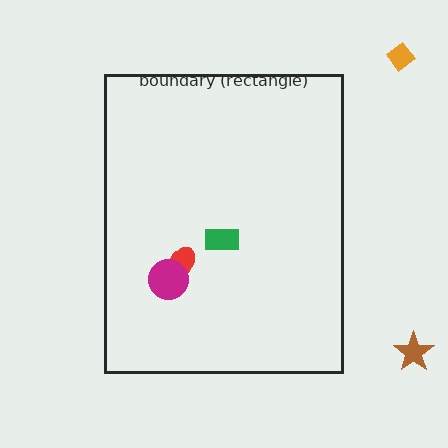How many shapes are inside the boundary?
3 inside, 2 outside.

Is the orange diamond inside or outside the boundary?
Outside.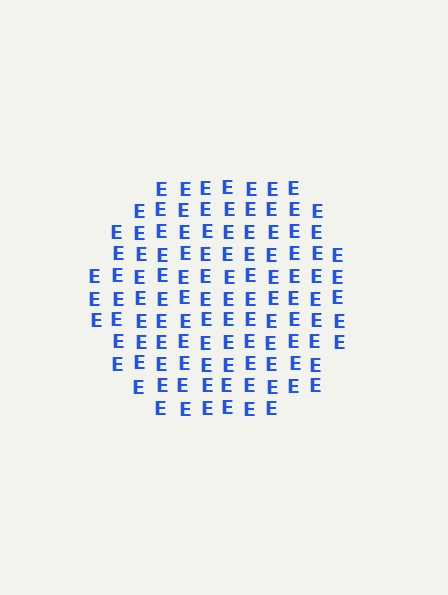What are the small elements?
The small elements are letter E's.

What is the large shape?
The large shape is a circle.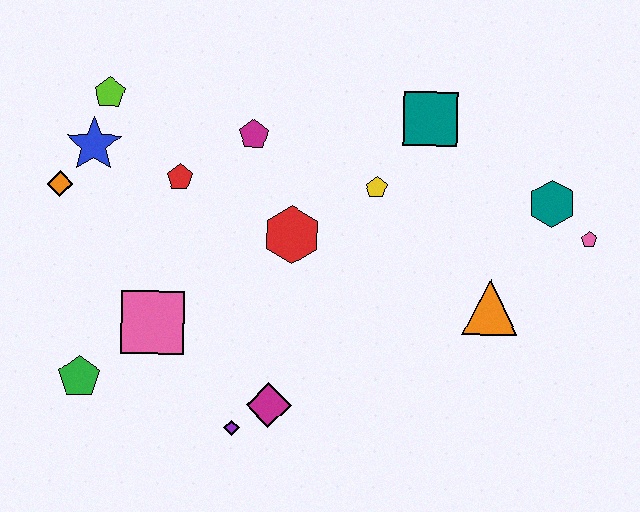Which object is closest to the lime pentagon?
The blue star is closest to the lime pentagon.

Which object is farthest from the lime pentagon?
The pink pentagon is farthest from the lime pentagon.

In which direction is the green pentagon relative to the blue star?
The green pentagon is below the blue star.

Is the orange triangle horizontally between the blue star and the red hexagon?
No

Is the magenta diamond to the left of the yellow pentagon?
Yes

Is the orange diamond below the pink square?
No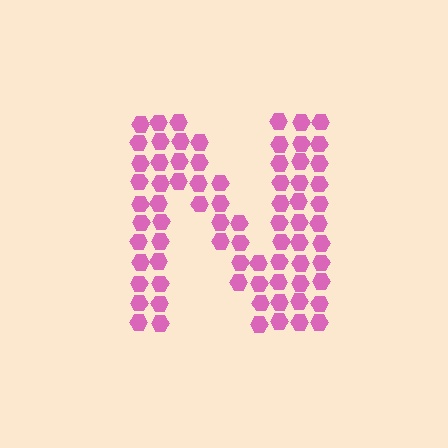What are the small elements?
The small elements are hexagons.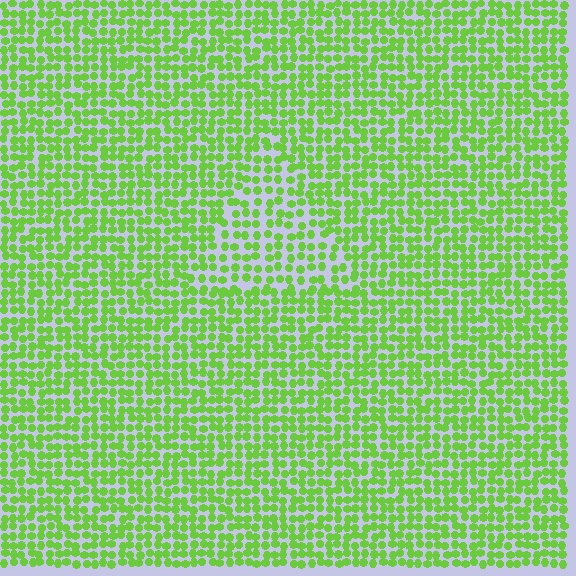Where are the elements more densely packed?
The elements are more densely packed outside the triangle boundary.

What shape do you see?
I see a triangle.